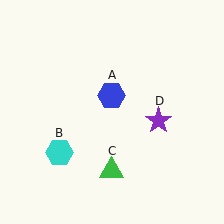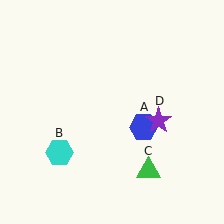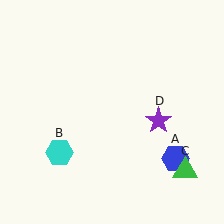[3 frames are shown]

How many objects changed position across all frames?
2 objects changed position: blue hexagon (object A), green triangle (object C).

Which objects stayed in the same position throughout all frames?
Cyan hexagon (object B) and purple star (object D) remained stationary.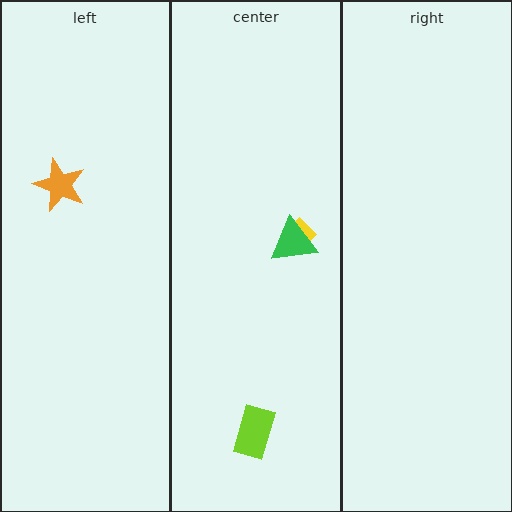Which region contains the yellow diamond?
The center region.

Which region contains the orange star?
The left region.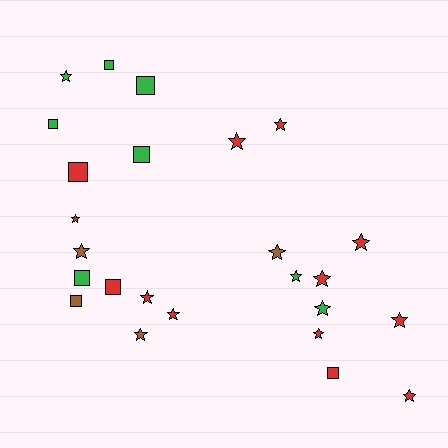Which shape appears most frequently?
Star, with 16 objects.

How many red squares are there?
There are 3 red squares.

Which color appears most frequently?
Red, with 13 objects.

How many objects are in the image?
There are 25 objects.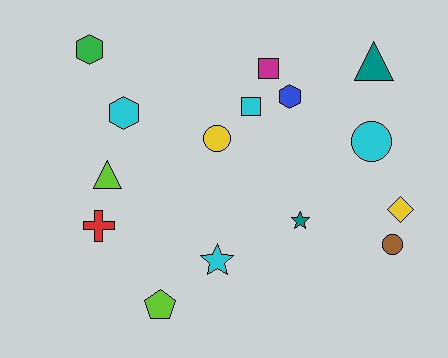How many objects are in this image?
There are 15 objects.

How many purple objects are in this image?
There are no purple objects.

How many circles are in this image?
There are 3 circles.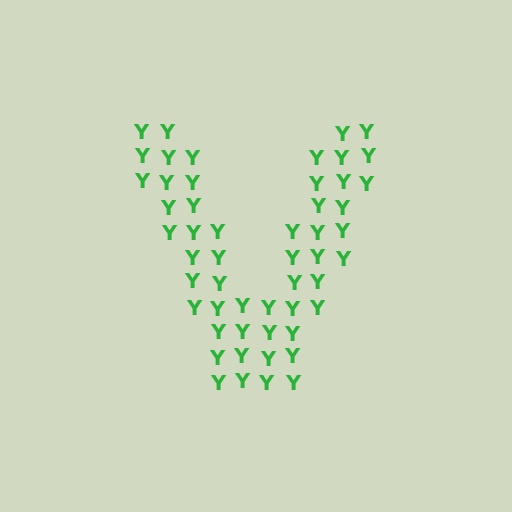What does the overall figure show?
The overall figure shows the letter V.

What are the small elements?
The small elements are letter Y's.